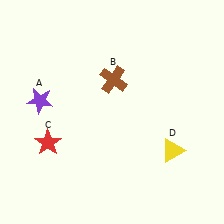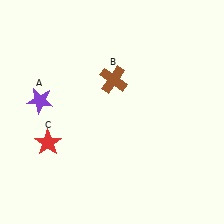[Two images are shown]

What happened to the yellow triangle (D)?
The yellow triangle (D) was removed in Image 2. It was in the bottom-right area of Image 1.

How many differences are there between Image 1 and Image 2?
There is 1 difference between the two images.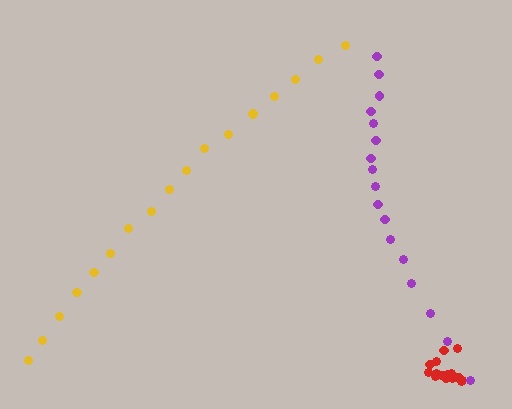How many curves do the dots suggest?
There are 3 distinct paths.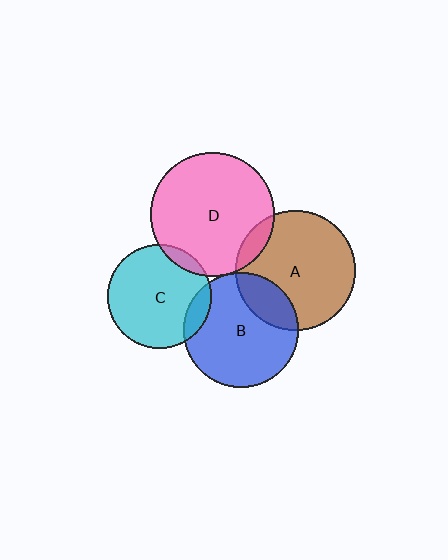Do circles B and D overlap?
Yes.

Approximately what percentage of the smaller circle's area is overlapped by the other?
Approximately 5%.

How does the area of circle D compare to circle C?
Approximately 1.4 times.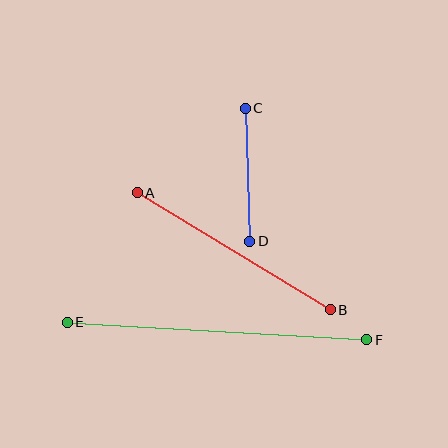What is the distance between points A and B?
The distance is approximately 226 pixels.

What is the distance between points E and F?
The distance is approximately 300 pixels.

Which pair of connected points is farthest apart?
Points E and F are farthest apart.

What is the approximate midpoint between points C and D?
The midpoint is at approximately (248, 175) pixels.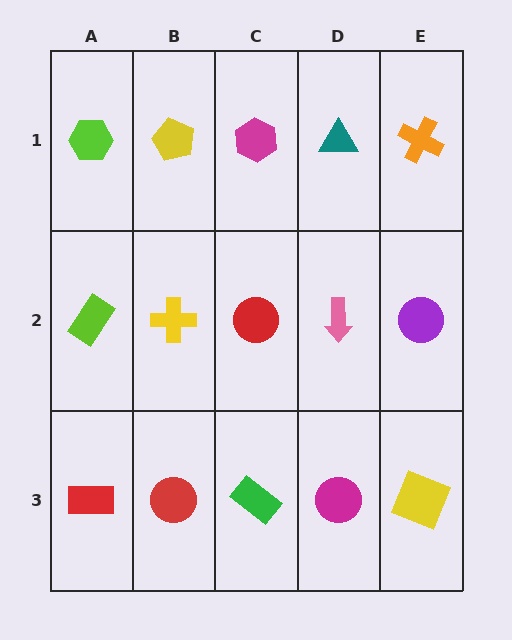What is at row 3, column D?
A magenta circle.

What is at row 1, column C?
A magenta hexagon.